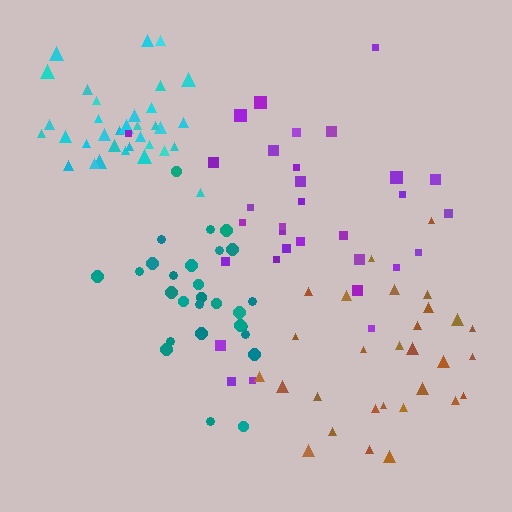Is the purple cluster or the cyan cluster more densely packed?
Cyan.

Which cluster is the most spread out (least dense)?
Brown.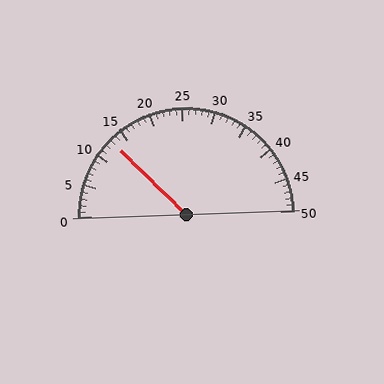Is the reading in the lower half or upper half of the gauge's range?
The reading is in the lower half of the range (0 to 50).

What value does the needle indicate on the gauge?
The needle indicates approximately 13.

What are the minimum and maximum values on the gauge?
The gauge ranges from 0 to 50.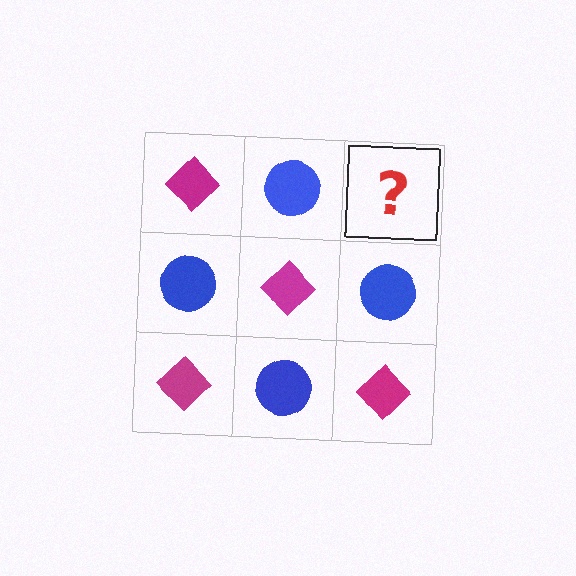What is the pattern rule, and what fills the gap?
The rule is that it alternates magenta diamond and blue circle in a checkerboard pattern. The gap should be filled with a magenta diamond.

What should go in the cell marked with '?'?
The missing cell should contain a magenta diamond.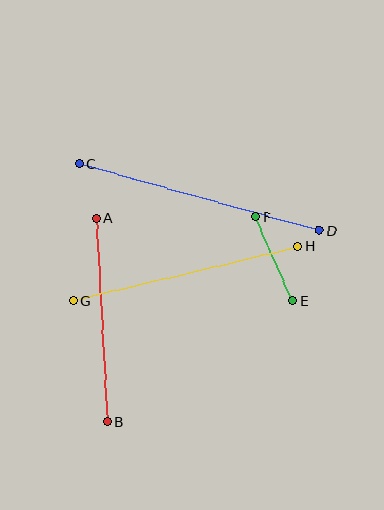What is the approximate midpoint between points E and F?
The midpoint is at approximately (274, 259) pixels.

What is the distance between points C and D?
The distance is approximately 249 pixels.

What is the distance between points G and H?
The distance is approximately 231 pixels.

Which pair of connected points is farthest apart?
Points C and D are farthest apart.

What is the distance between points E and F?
The distance is approximately 91 pixels.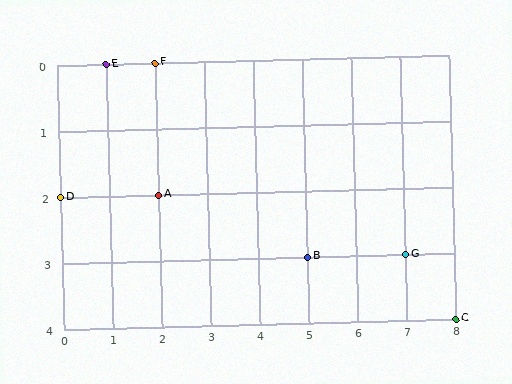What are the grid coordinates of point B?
Point B is at grid coordinates (5, 3).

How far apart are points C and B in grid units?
Points C and B are 3 columns and 1 row apart (about 3.2 grid units diagonally).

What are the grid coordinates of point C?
Point C is at grid coordinates (8, 4).